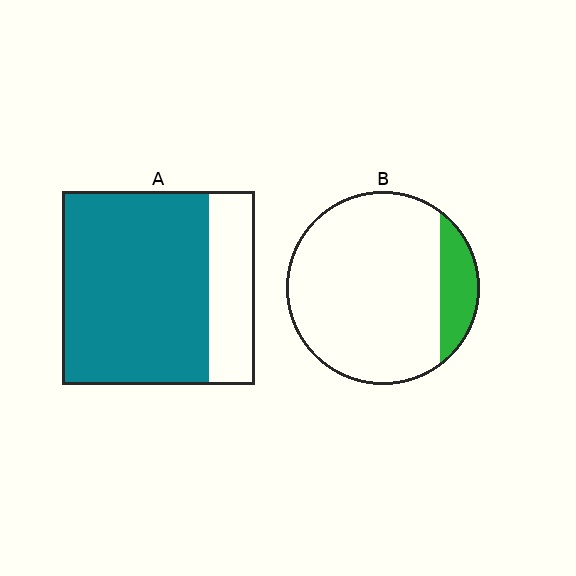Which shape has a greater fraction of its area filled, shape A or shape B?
Shape A.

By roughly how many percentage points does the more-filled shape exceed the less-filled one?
By roughly 60 percentage points (A over B).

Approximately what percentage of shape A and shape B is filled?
A is approximately 75% and B is approximately 15%.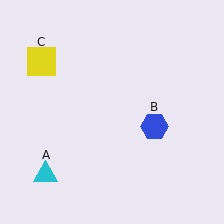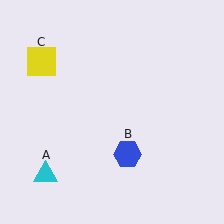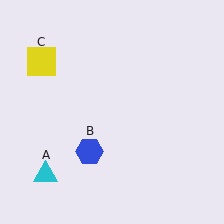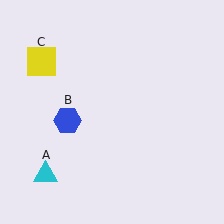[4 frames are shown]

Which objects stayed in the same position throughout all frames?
Cyan triangle (object A) and yellow square (object C) remained stationary.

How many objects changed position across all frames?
1 object changed position: blue hexagon (object B).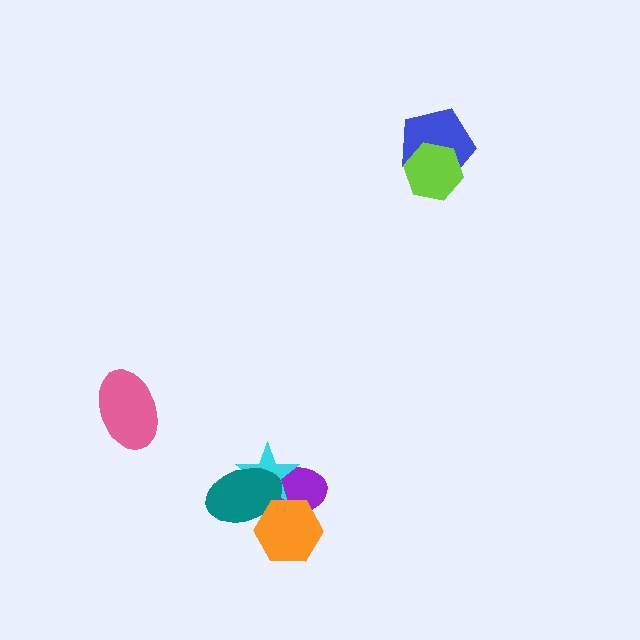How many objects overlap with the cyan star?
3 objects overlap with the cyan star.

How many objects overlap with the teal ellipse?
3 objects overlap with the teal ellipse.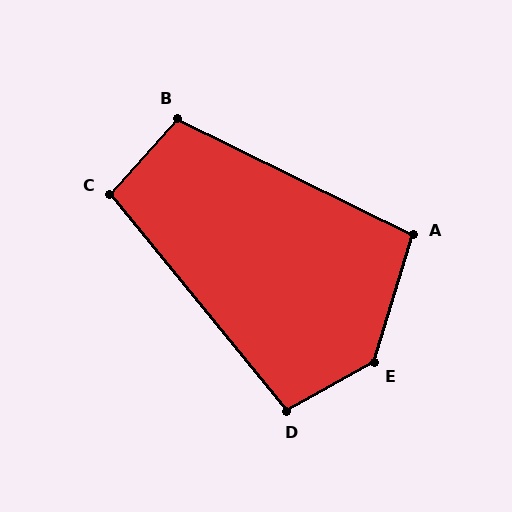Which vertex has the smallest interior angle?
A, at approximately 99 degrees.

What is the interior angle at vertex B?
Approximately 105 degrees (obtuse).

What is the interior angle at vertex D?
Approximately 100 degrees (obtuse).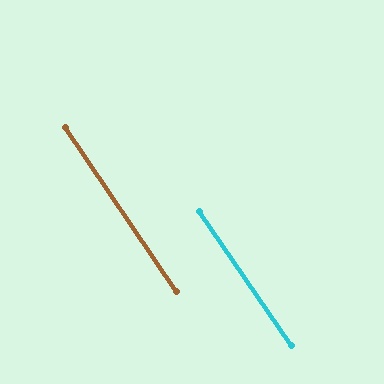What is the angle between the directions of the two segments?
Approximately 1 degree.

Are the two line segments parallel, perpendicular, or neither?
Parallel — their directions differ by only 0.5°.